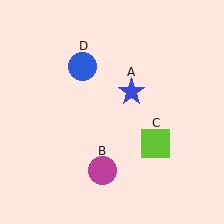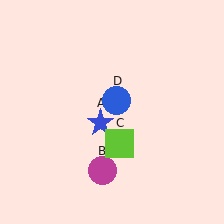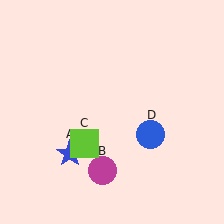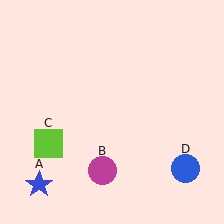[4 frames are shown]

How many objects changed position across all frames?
3 objects changed position: blue star (object A), lime square (object C), blue circle (object D).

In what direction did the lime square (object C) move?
The lime square (object C) moved left.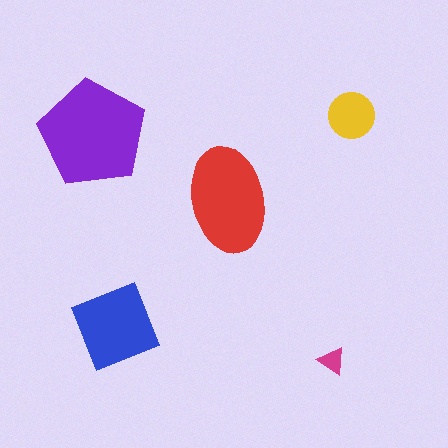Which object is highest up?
The yellow circle is topmost.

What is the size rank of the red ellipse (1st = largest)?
2nd.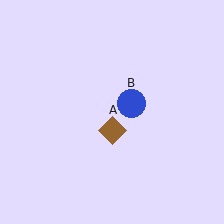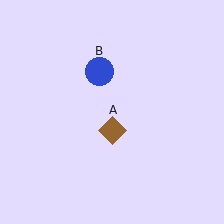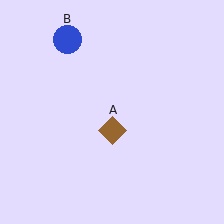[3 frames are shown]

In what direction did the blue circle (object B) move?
The blue circle (object B) moved up and to the left.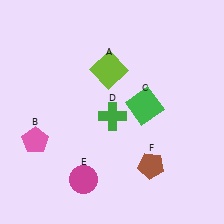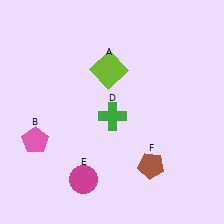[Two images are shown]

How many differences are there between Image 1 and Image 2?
There is 1 difference between the two images.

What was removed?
The green square (C) was removed in Image 2.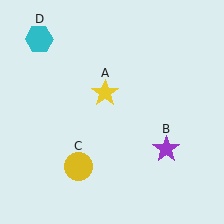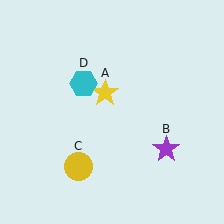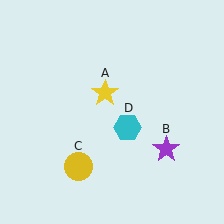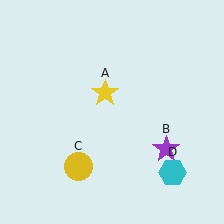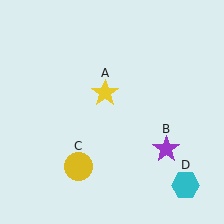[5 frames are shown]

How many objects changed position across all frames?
1 object changed position: cyan hexagon (object D).